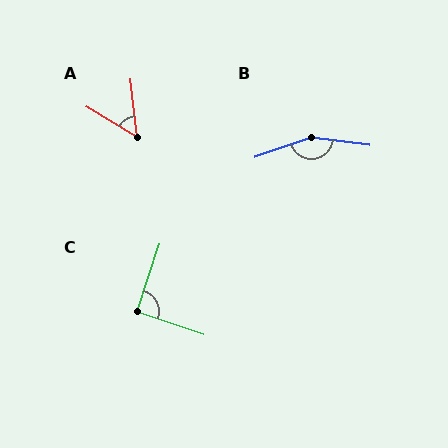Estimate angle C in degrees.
Approximately 91 degrees.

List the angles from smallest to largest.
A (53°), C (91°), B (154°).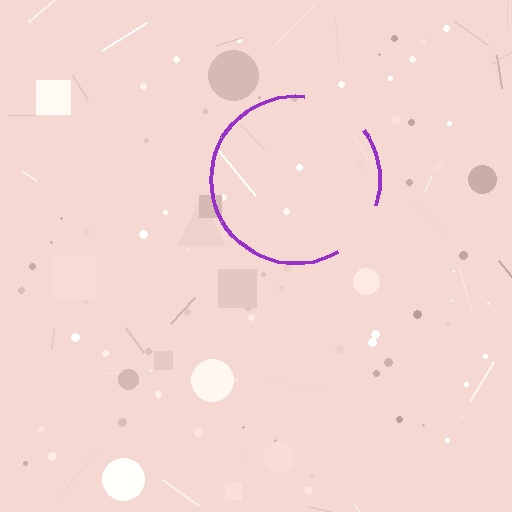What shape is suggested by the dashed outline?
The dashed outline suggests a circle.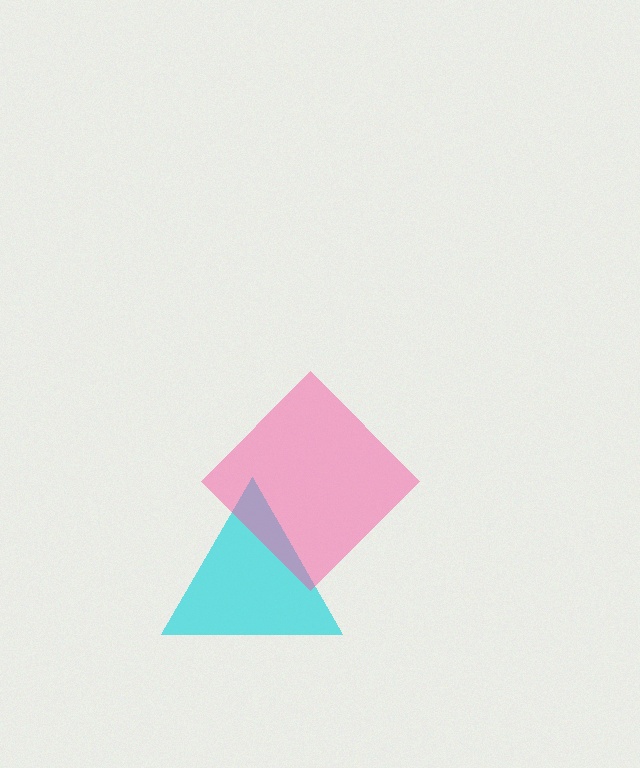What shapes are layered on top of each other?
The layered shapes are: a cyan triangle, a pink diamond.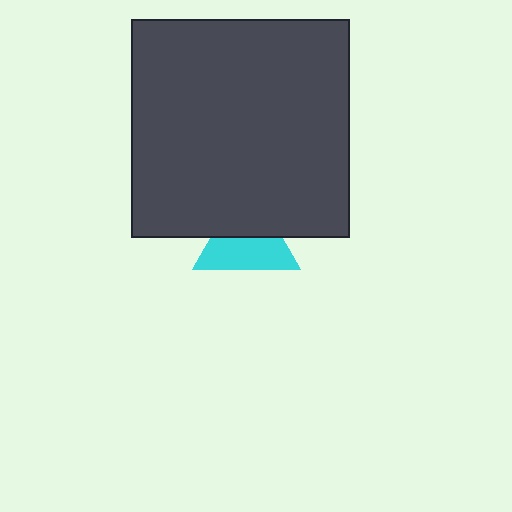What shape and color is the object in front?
The object in front is a dark gray square.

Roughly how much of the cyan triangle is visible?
About half of it is visible (roughly 56%).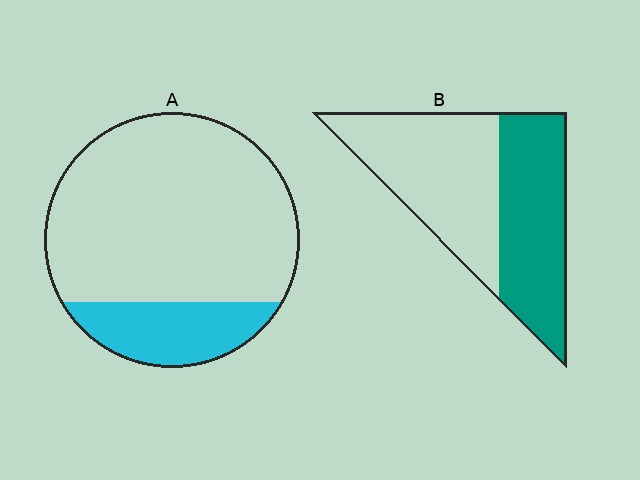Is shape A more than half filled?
No.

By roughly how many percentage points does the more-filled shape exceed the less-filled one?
By roughly 25 percentage points (B over A).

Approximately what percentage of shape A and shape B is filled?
A is approximately 20% and B is approximately 45%.